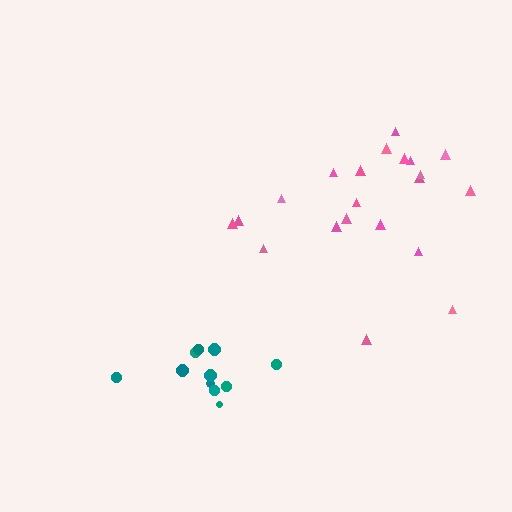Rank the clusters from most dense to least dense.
teal, pink.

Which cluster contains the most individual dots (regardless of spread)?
Pink (21).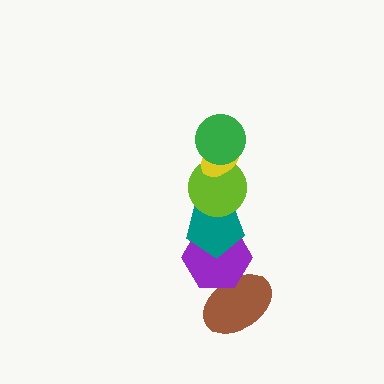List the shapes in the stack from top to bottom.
From top to bottom: the green circle, the yellow ellipse, the lime circle, the teal pentagon, the purple hexagon, the brown ellipse.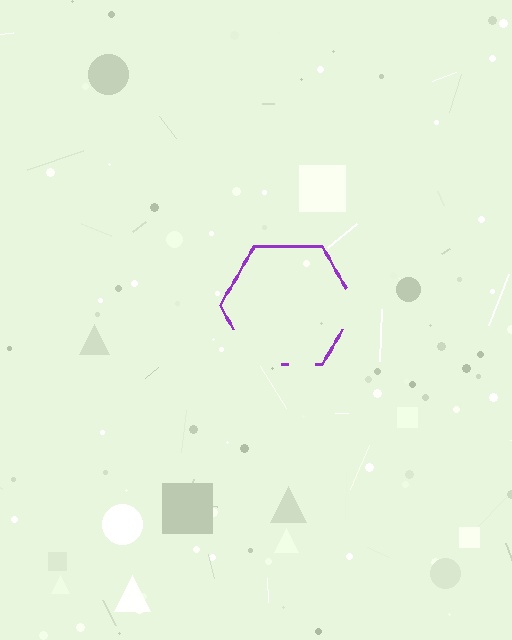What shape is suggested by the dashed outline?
The dashed outline suggests a hexagon.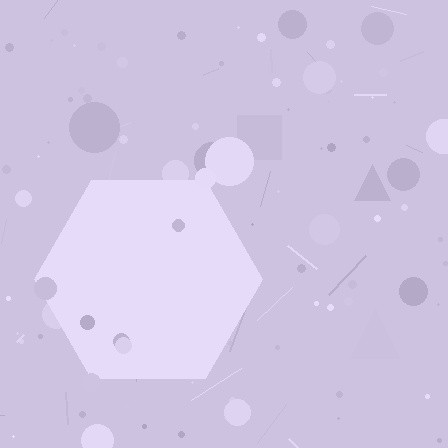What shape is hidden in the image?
A hexagon is hidden in the image.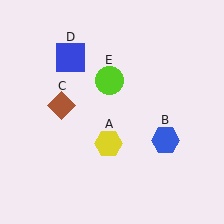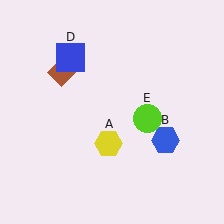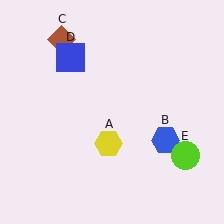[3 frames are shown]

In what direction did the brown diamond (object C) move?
The brown diamond (object C) moved up.